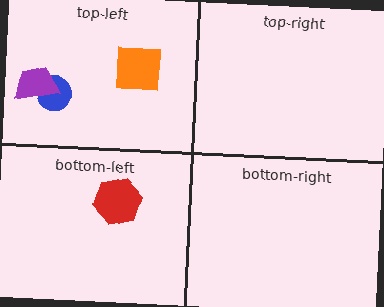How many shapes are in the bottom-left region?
1.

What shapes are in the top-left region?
The blue circle, the orange square, the purple trapezoid.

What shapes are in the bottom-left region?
The red hexagon.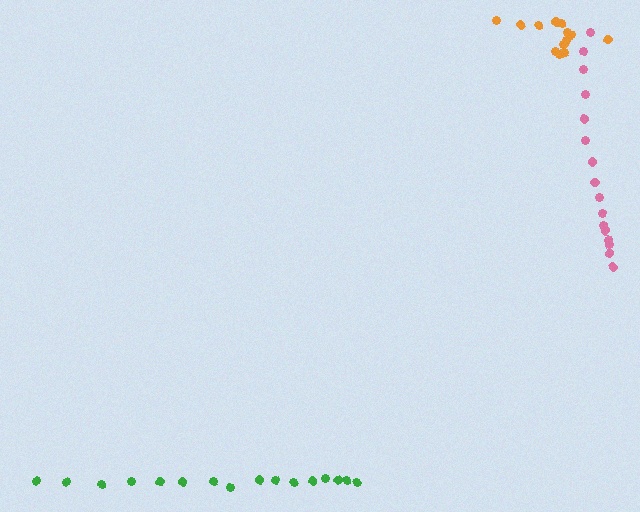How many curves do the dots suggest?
There are 3 distinct paths.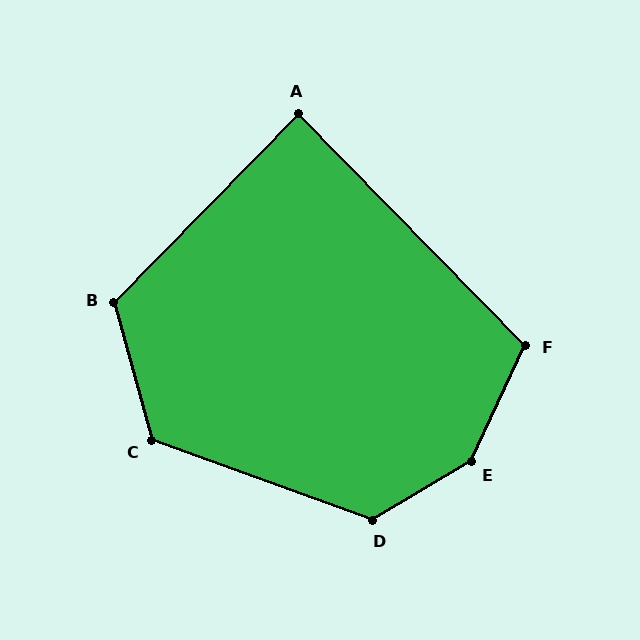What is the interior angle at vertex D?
Approximately 129 degrees (obtuse).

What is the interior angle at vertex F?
Approximately 111 degrees (obtuse).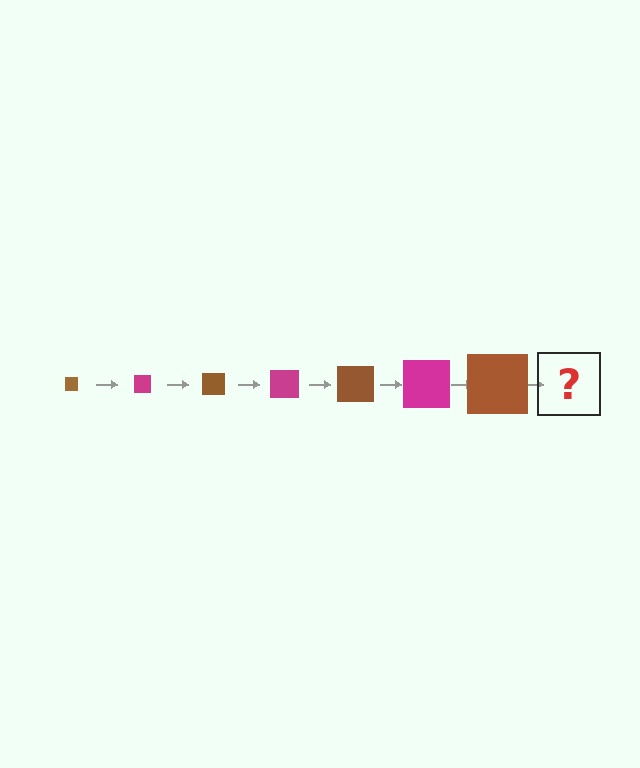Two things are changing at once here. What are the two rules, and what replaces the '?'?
The two rules are that the square grows larger each step and the color cycles through brown and magenta. The '?' should be a magenta square, larger than the previous one.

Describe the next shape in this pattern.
It should be a magenta square, larger than the previous one.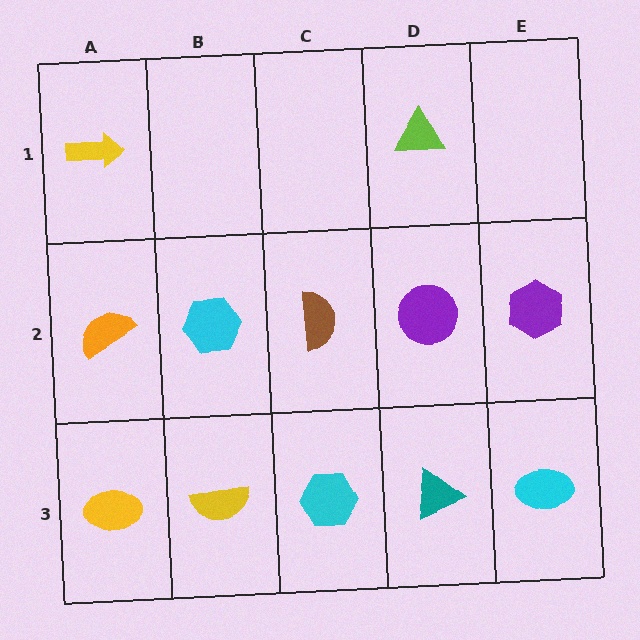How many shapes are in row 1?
2 shapes.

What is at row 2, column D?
A purple circle.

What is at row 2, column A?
An orange semicircle.